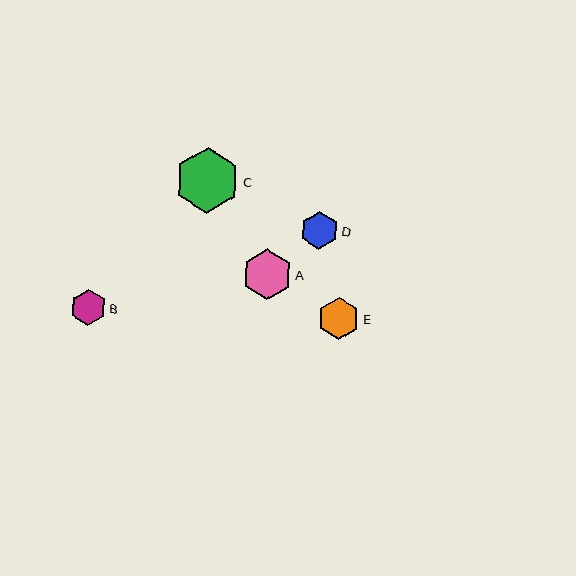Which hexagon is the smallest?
Hexagon B is the smallest with a size of approximately 36 pixels.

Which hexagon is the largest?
Hexagon C is the largest with a size of approximately 66 pixels.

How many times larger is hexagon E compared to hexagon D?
Hexagon E is approximately 1.1 times the size of hexagon D.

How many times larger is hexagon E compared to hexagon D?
Hexagon E is approximately 1.1 times the size of hexagon D.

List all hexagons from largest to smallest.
From largest to smallest: C, A, E, D, B.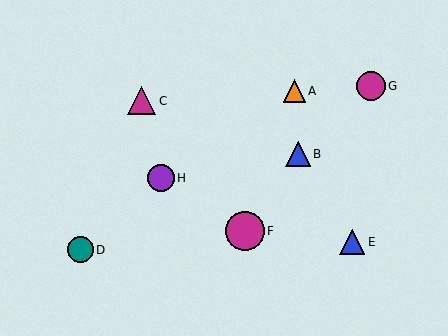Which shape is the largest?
The magenta circle (labeled F) is the largest.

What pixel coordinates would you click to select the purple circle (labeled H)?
Click at (161, 178) to select the purple circle H.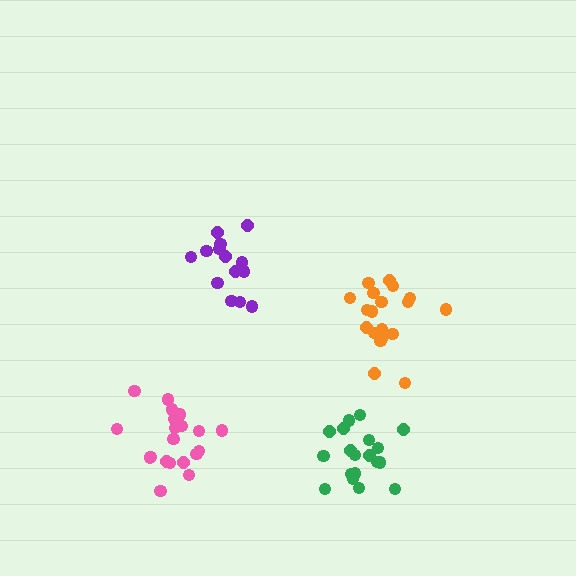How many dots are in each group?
Group 1: 14 dots, Group 2: 19 dots, Group 3: 19 dots, Group 4: 20 dots (72 total).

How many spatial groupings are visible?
There are 4 spatial groupings.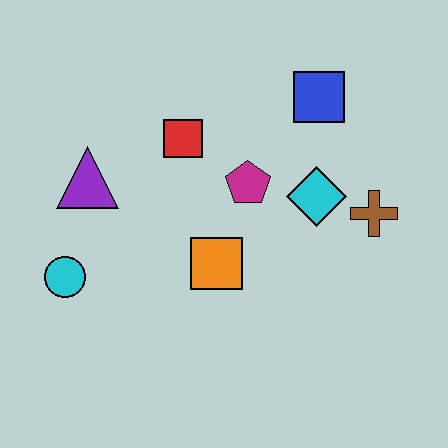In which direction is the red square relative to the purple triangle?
The red square is to the right of the purple triangle.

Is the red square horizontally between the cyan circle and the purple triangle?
No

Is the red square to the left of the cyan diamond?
Yes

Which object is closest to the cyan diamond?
The brown cross is closest to the cyan diamond.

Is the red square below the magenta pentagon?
No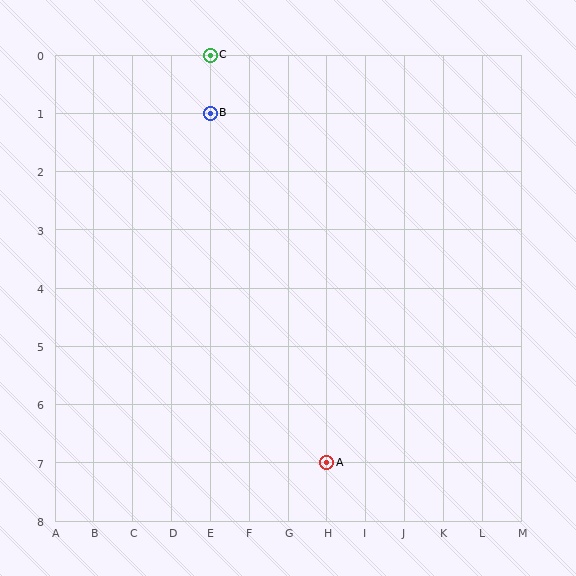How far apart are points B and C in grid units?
Points B and C are 1 row apart.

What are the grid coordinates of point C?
Point C is at grid coordinates (E, 0).